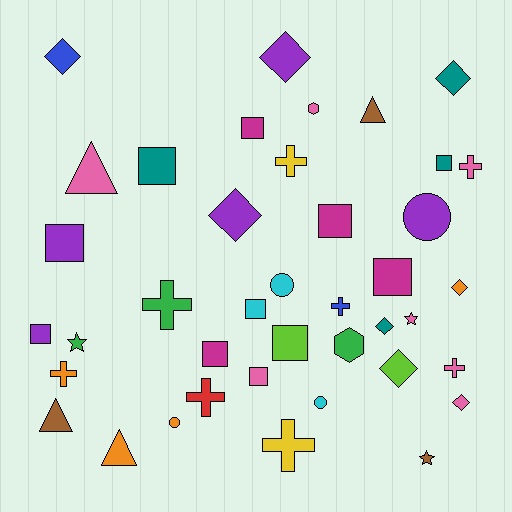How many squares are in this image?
There are 11 squares.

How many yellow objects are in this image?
There are 2 yellow objects.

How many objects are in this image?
There are 40 objects.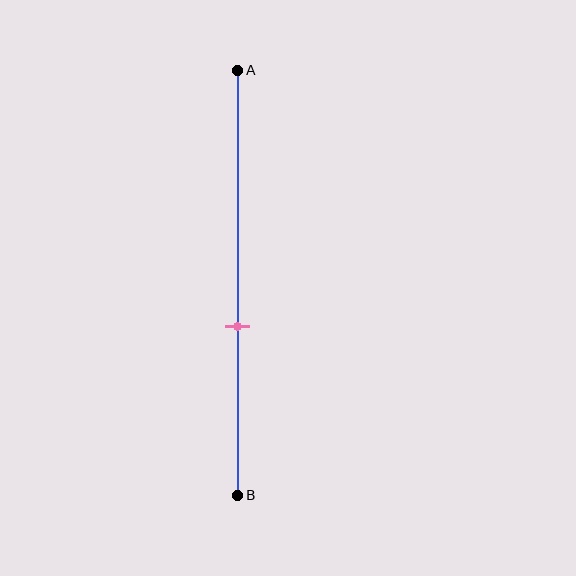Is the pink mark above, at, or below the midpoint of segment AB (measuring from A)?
The pink mark is below the midpoint of segment AB.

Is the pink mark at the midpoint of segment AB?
No, the mark is at about 60% from A, not at the 50% midpoint.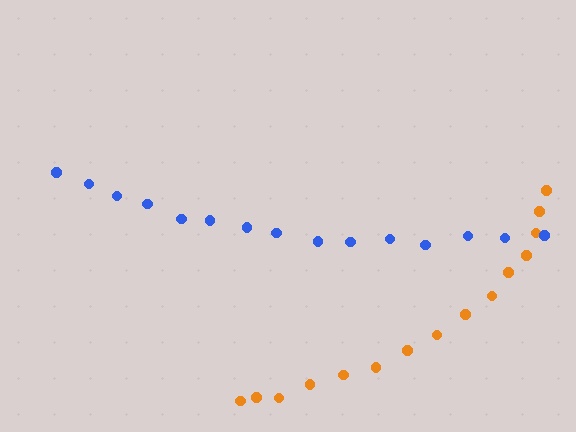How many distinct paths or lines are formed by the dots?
There are 2 distinct paths.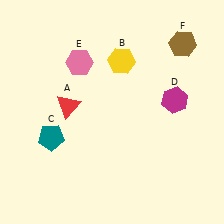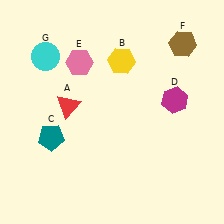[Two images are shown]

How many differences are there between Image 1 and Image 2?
There is 1 difference between the two images.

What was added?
A cyan circle (G) was added in Image 2.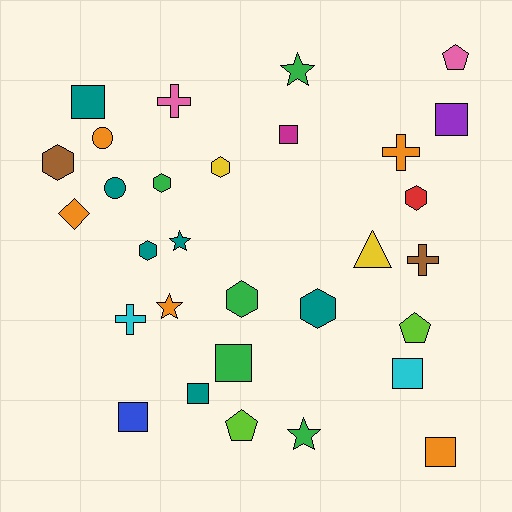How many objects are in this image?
There are 30 objects.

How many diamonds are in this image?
There is 1 diamond.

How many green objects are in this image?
There are 5 green objects.